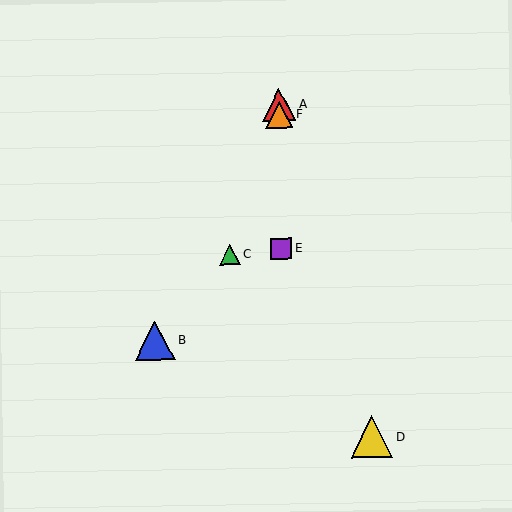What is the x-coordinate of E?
Object E is at x≈281.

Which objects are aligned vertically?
Objects A, E, F are aligned vertically.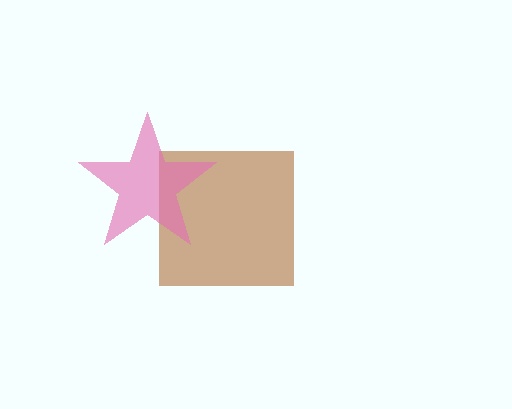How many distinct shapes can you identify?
There are 2 distinct shapes: a brown square, a pink star.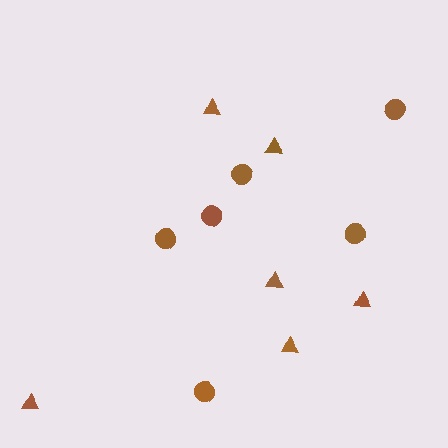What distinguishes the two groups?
There are 2 groups: one group of triangles (6) and one group of circles (6).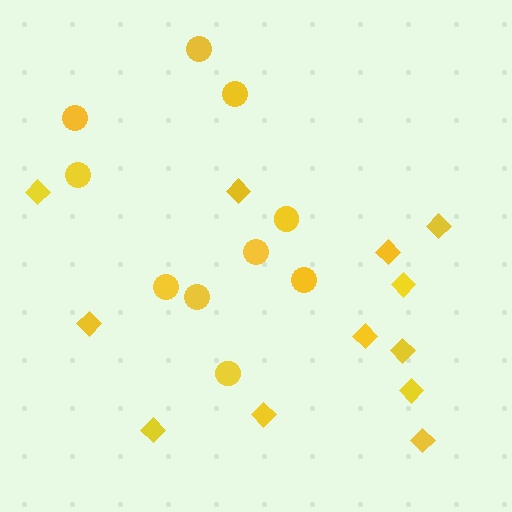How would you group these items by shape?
There are 2 groups: one group of diamonds (12) and one group of circles (10).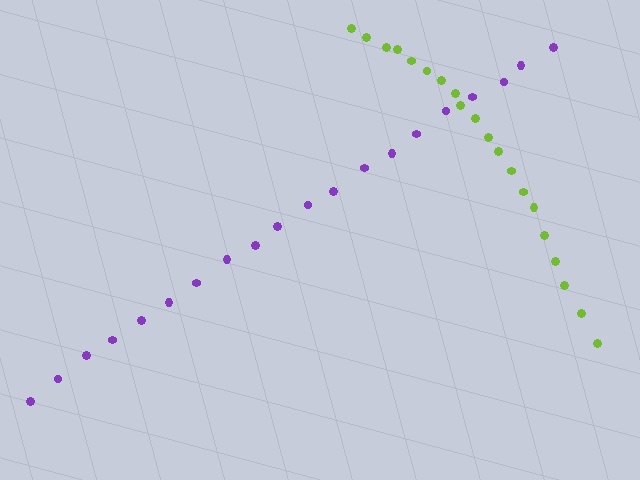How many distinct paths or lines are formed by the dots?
There are 2 distinct paths.